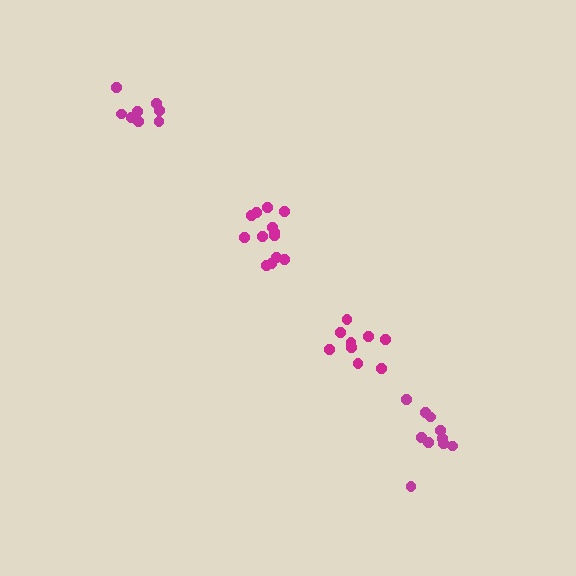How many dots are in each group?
Group 1: 13 dots, Group 2: 8 dots, Group 3: 10 dots, Group 4: 9 dots (40 total).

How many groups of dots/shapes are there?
There are 4 groups.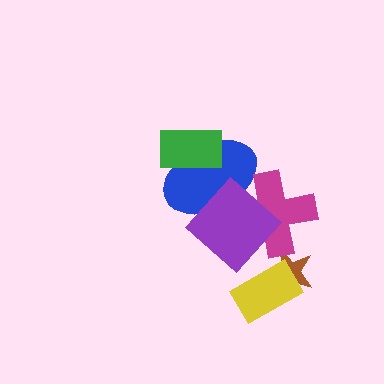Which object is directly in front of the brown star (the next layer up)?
The yellow rectangle is directly in front of the brown star.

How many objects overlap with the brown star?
2 objects overlap with the brown star.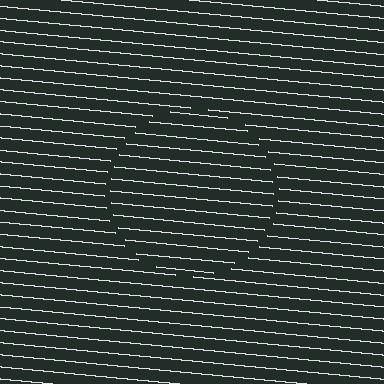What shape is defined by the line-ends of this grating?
An illusory circle. The interior of the shape contains the same grating, shifted by half a period — the contour is defined by the phase discontinuity where line-ends from the inner and outer gratings abut.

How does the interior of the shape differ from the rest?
The interior of the shape contains the same grating, shifted by half a period — the contour is defined by the phase discontinuity where line-ends from the inner and outer gratings abut.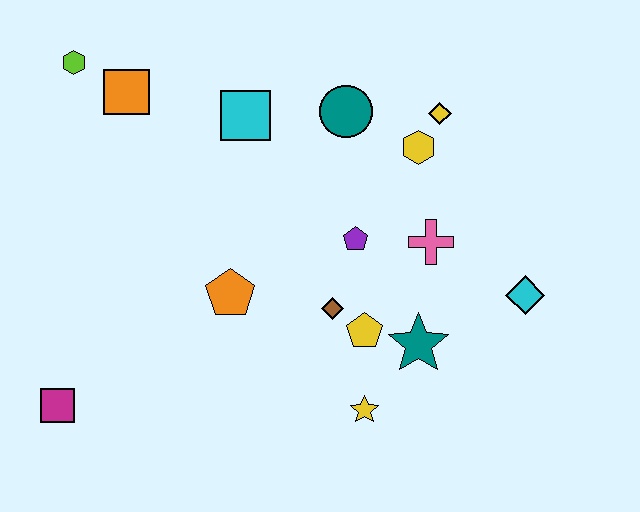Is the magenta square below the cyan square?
Yes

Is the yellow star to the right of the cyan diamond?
No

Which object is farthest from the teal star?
The lime hexagon is farthest from the teal star.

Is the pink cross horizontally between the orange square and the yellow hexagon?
No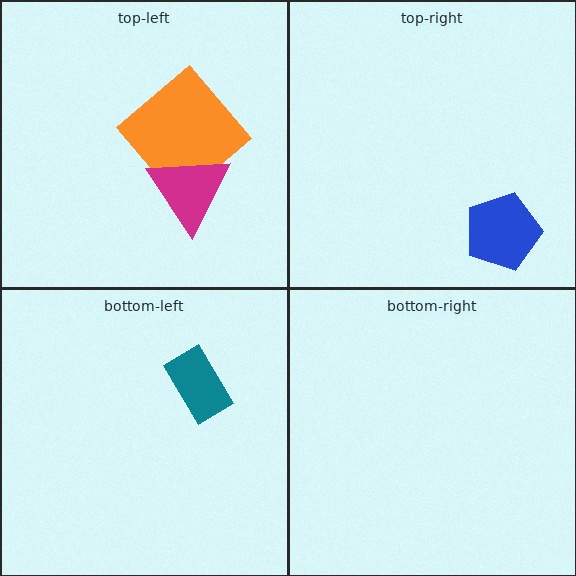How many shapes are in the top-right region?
1.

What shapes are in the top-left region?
The orange diamond, the magenta triangle.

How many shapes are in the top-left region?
2.